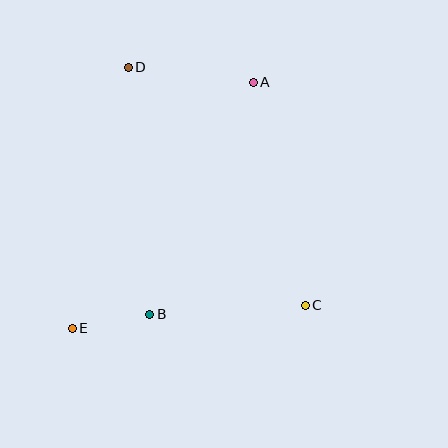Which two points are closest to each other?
Points B and E are closest to each other.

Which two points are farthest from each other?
Points A and E are farthest from each other.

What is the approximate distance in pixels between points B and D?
The distance between B and D is approximately 248 pixels.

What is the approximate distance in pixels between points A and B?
The distance between A and B is approximately 254 pixels.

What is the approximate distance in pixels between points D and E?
The distance between D and E is approximately 267 pixels.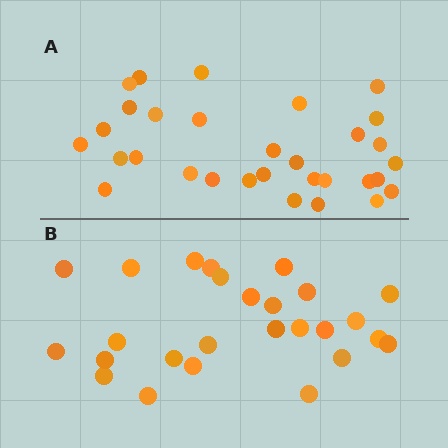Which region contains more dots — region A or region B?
Region A (the top region) has more dots.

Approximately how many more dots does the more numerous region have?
Region A has about 5 more dots than region B.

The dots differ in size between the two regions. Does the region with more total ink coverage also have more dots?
No. Region B has more total ink coverage because its dots are larger, but region A actually contains more individual dots. Total area can be misleading — the number of items is what matters here.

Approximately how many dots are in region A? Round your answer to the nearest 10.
About 30 dots. (The exact count is 31, which rounds to 30.)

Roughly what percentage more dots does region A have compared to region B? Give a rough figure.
About 20% more.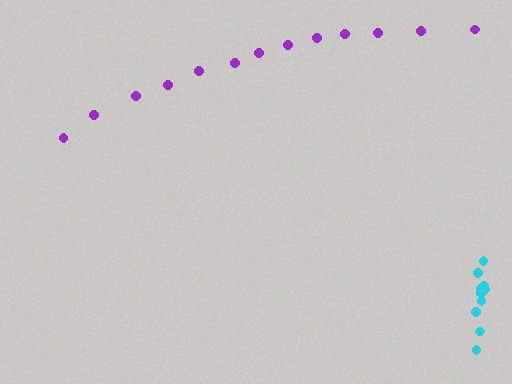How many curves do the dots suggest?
There are 2 distinct paths.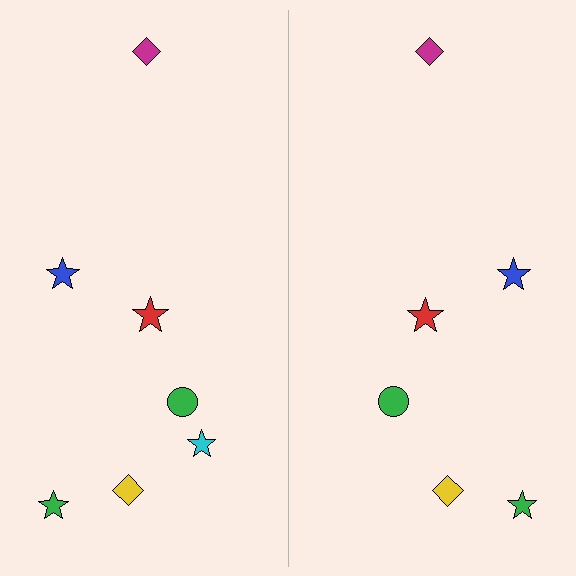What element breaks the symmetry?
A cyan star is missing from the right side.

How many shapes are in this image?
There are 13 shapes in this image.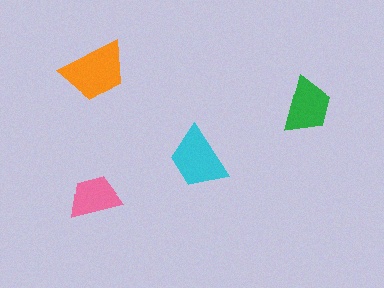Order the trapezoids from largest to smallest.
the orange one, the cyan one, the green one, the pink one.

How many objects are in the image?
There are 4 objects in the image.